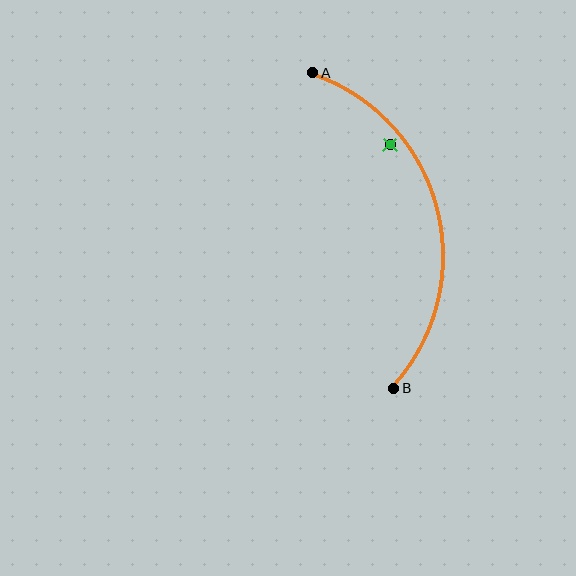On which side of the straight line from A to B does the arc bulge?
The arc bulges to the right of the straight line connecting A and B.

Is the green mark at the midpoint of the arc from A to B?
No — the green mark does not lie on the arc at all. It sits slightly inside the curve.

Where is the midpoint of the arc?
The arc midpoint is the point on the curve farthest from the straight line joining A and B. It sits to the right of that line.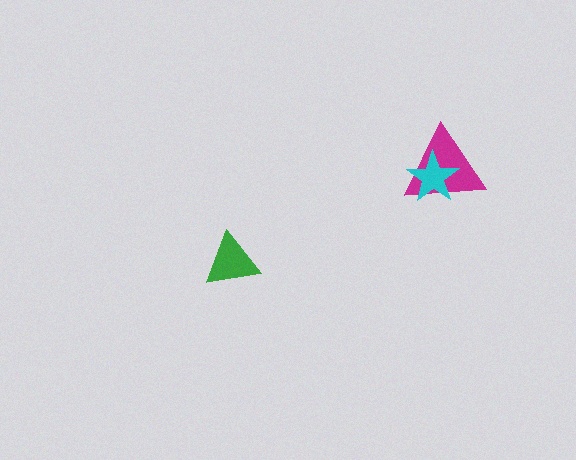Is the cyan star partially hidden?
No, no other shape covers it.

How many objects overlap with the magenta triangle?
1 object overlaps with the magenta triangle.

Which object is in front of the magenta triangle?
The cyan star is in front of the magenta triangle.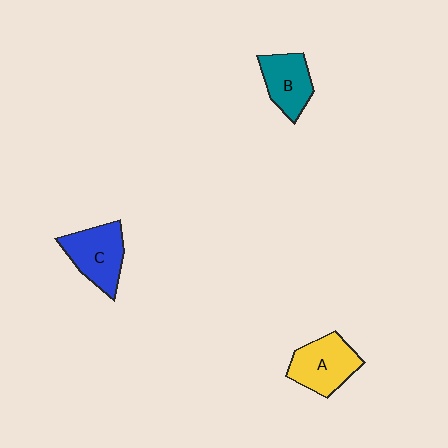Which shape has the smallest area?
Shape B (teal).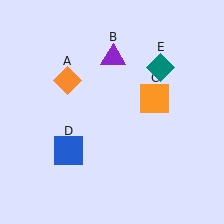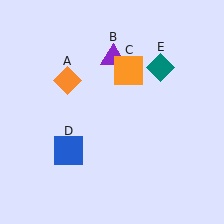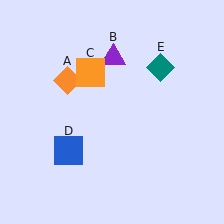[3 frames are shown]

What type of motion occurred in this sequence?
The orange square (object C) rotated counterclockwise around the center of the scene.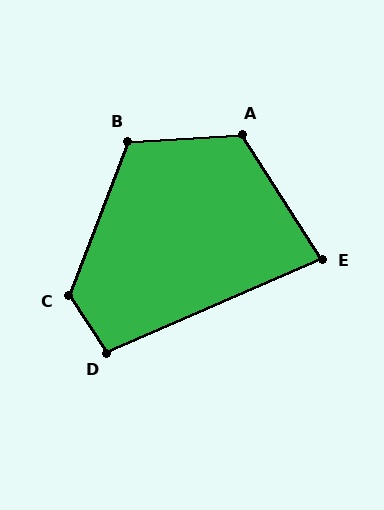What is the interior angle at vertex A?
Approximately 119 degrees (obtuse).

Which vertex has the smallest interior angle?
E, at approximately 81 degrees.